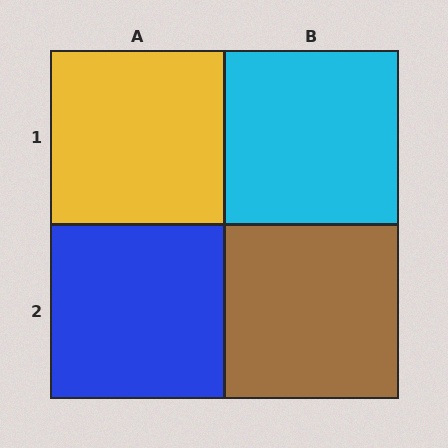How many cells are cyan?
1 cell is cyan.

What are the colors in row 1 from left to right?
Yellow, cyan.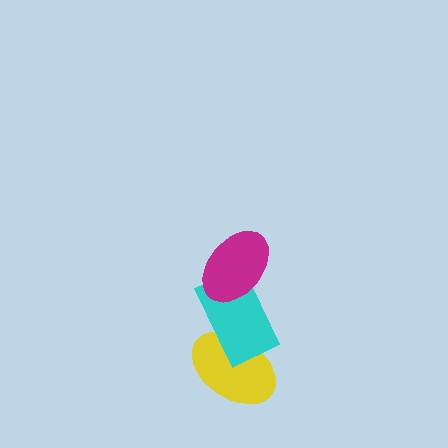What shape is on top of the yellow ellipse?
The cyan rectangle is on top of the yellow ellipse.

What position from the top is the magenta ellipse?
The magenta ellipse is 1st from the top.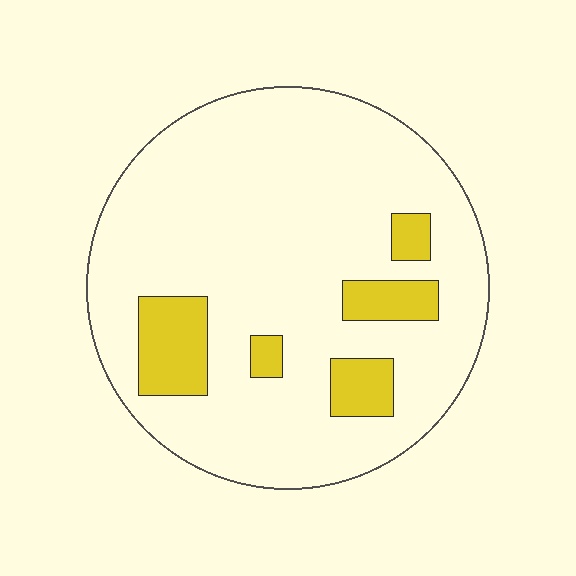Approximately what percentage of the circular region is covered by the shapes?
Approximately 15%.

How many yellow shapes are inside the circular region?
5.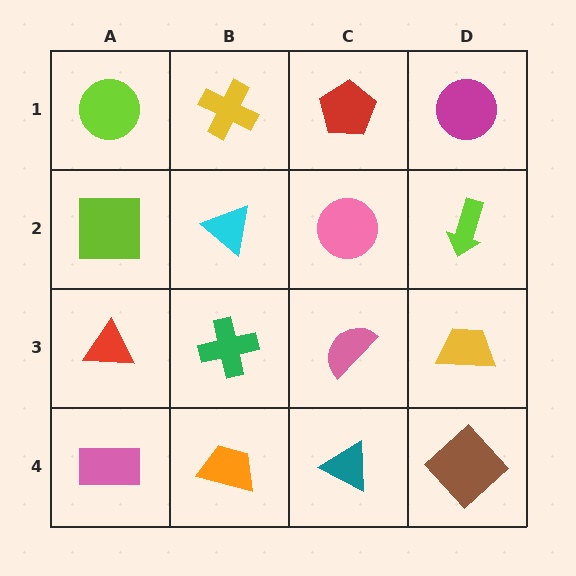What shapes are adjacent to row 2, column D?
A magenta circle (row 1, column D), a yellow trapezoid (row 3, column D), a pink circle (row 2, column C).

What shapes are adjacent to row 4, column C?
A pink semicircle (row 3, column C), an orange trapezoid (row 4, column B), a brown diamond (row 4, column D).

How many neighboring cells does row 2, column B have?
4.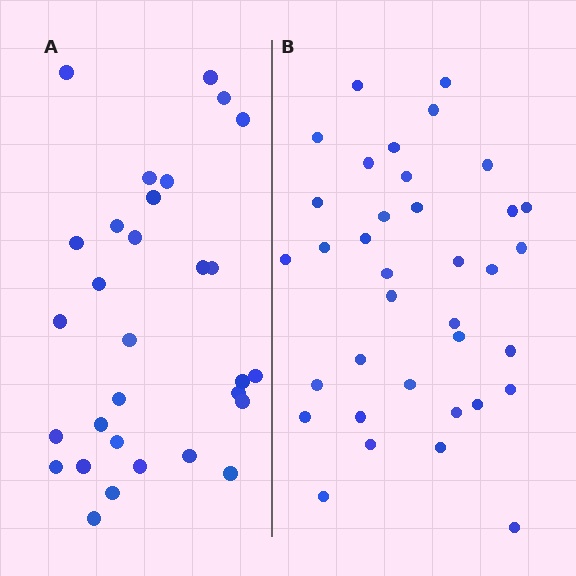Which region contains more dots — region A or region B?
Region B (the right region) has more dots.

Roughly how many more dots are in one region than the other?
Region B has about 6 more dots than region A.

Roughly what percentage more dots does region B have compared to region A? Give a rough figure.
About 20% more.